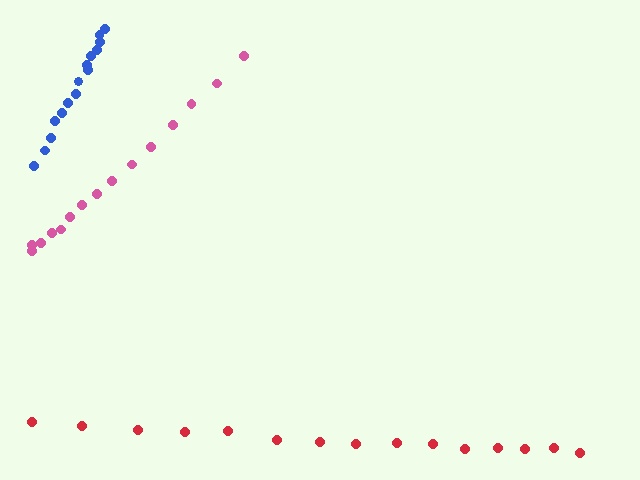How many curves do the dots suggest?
There are 3 distinct paths.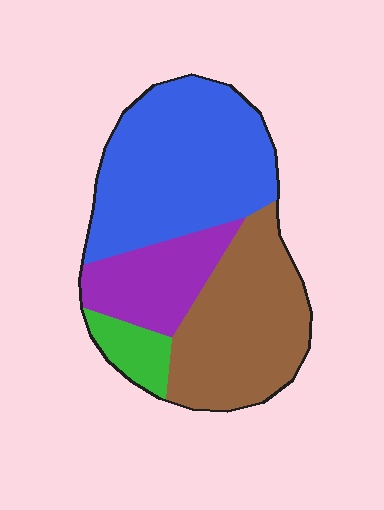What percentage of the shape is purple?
Purple covers 17% of the shape.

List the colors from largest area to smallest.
From largest to smallest: blue, brown, purple, green.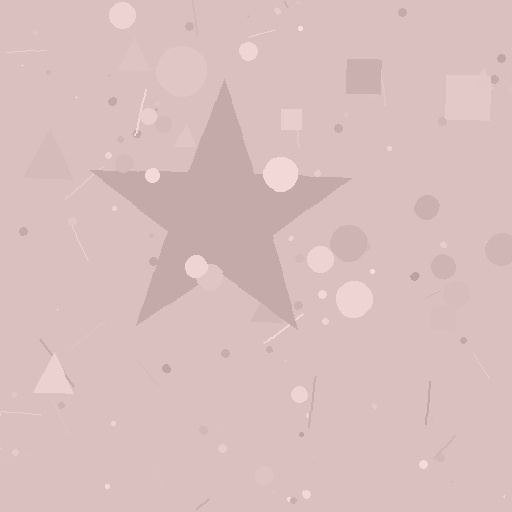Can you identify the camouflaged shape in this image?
The camouflaged shape is a star.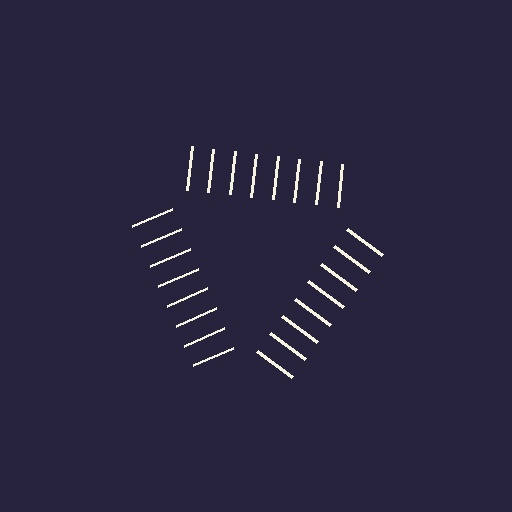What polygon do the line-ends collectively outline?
An illusory triangle — the line segments terminate on its edges but no continuous stroke is drawn.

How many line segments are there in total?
24 — 8 along each of the 3 edges.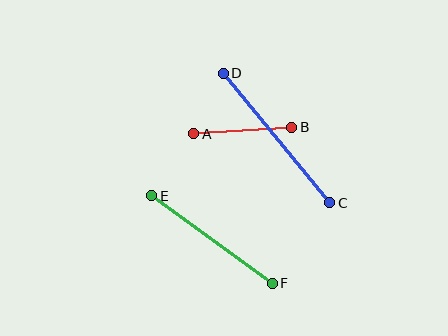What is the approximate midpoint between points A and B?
The midpoint is at approximately (243, 131) pixels.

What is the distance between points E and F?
The distance is approximately 149 pixels.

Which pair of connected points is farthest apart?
Points C and D are farthest apart.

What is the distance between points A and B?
The distance is approximately 98 pixels.